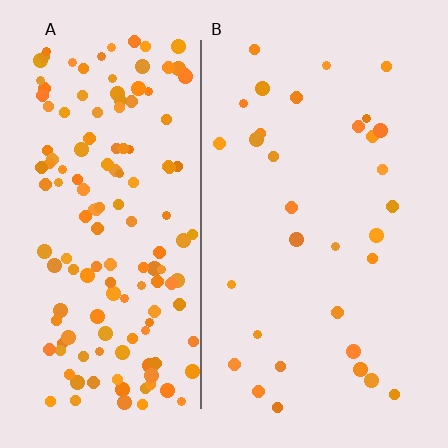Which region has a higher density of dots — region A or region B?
A (the left).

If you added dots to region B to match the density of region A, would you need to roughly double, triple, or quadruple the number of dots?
Approximately quadruple.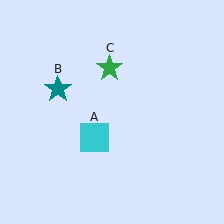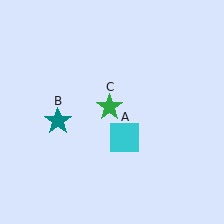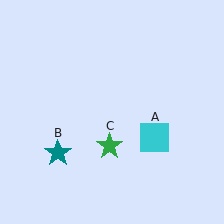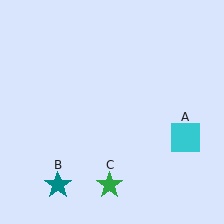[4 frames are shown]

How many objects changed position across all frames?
3 objects changed position: cyan square (object A), teal star (object B), green star (object C).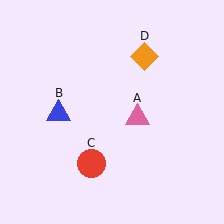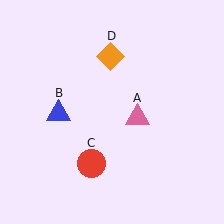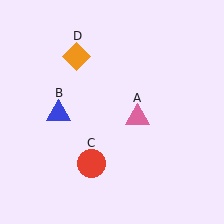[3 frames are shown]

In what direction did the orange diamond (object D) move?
The orange diamond (object D) moved left.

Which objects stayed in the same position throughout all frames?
Pink triangle (object A) and blue triangle (object B) and red circle (object C) remained stationary.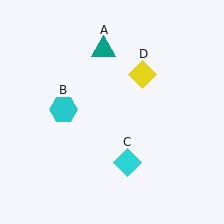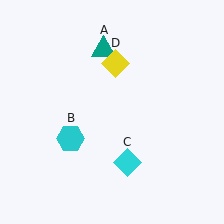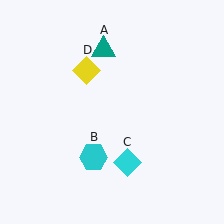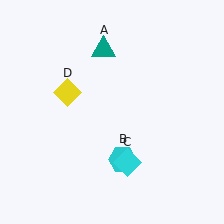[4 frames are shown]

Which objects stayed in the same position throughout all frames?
Teal triangle (object A) and cyan diamond (object C) remained stationary.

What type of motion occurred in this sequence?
The cyan hexagon (object B), yellow diamond (object D) rotated counterclockwise around the center of the scene.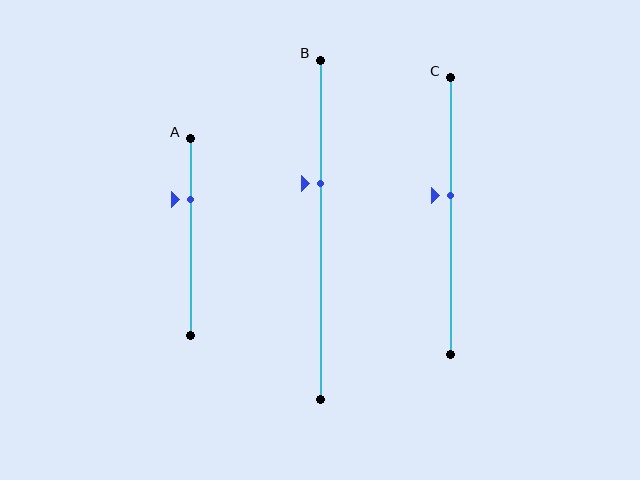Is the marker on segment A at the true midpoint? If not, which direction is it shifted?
No, the marker on segment A is shifted upward by about 19% of the segment length.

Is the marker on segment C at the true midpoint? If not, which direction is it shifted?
No, the marker on segment C is shifted upward by about 7% of the segment length.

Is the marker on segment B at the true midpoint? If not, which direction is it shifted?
No, the marker on segment B is shifted upward by about 14% of the segment length.